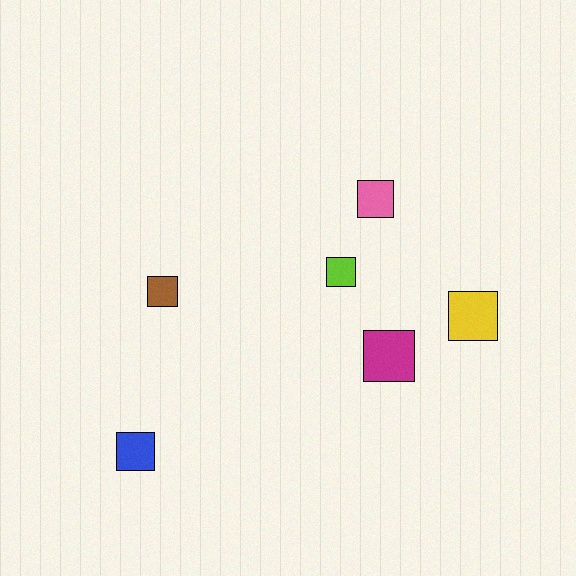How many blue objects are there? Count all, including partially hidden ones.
There is 1 blue object.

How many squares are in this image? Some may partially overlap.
There are 6 squares.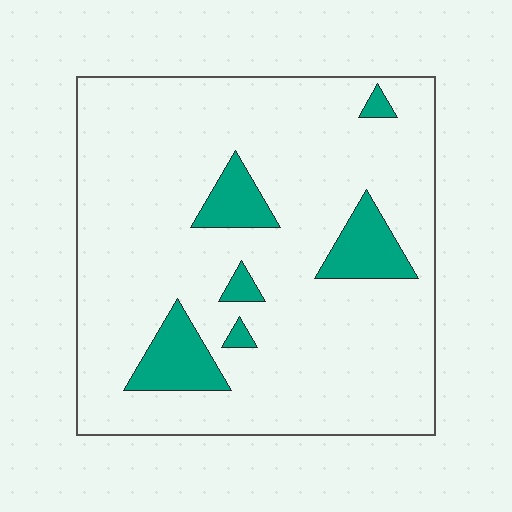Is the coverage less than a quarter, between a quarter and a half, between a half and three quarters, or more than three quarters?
Less than a quarter.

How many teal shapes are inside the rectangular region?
6.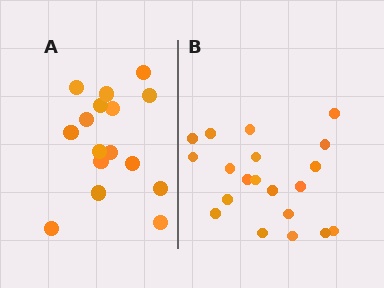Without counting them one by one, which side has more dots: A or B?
Region B (the right region) has more dots.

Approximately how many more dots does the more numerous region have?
Region B has about 4 more dots than region A.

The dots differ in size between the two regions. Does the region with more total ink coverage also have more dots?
No. Region A has more total ink coverage because its dots are larger, but region B actually contains more individual dots. Total area can be misleading — the number of items is what matters here.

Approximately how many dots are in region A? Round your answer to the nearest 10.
About 20 dots. (The exact count is 16, which rounds to 20.)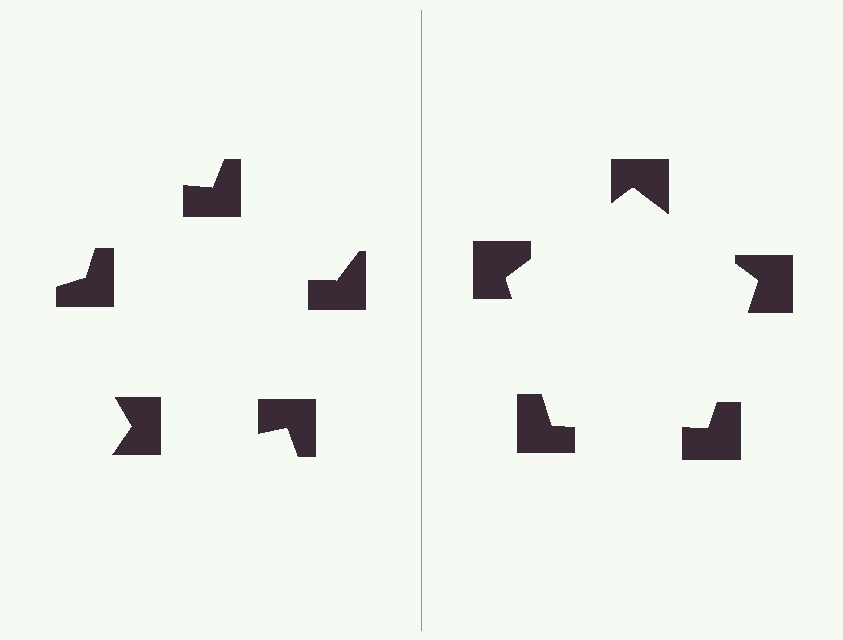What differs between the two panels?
The notched squares are positioned identically on both sides; only the wedge orientations differ. On the right they align to a pentagon; on the left they are misaligned.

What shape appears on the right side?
An illusory pentagon.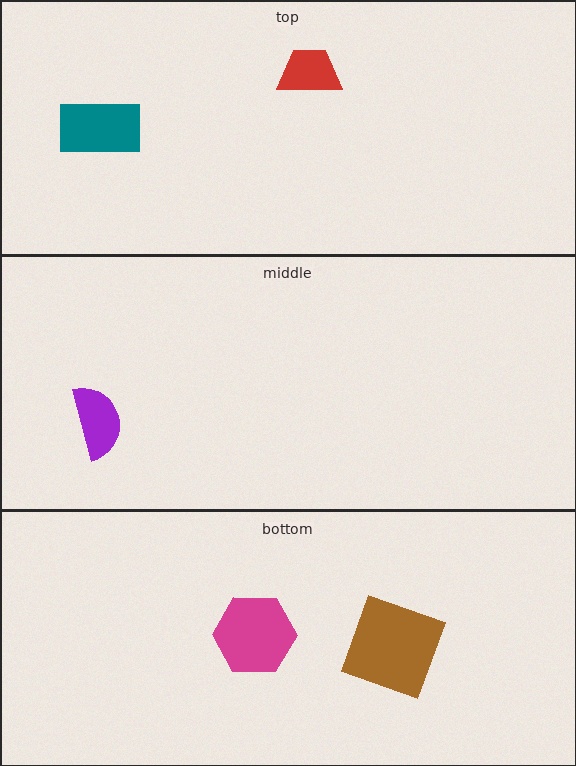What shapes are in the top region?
The red trapezoid, the teal rectangle.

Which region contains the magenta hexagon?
The bottom region.